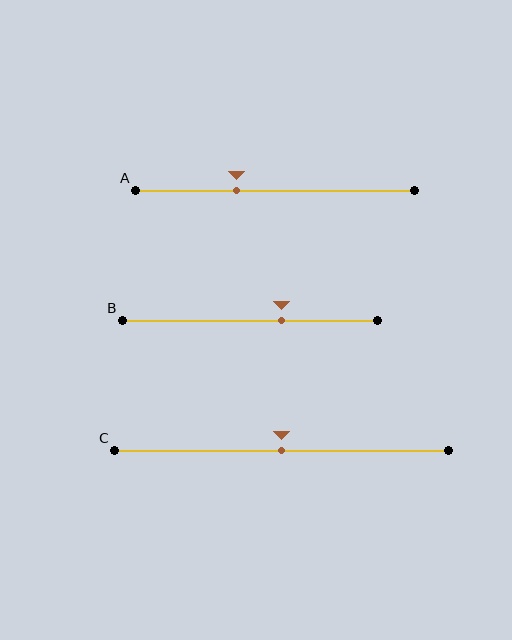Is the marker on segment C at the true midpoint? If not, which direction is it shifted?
Yes, the marker on segment C is at the true midpoint.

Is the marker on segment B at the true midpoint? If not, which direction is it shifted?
No, the marker on segment B is shifted to the right by about 12% of the segment length.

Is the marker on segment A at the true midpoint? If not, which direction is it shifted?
No, the marker on segment A is shifted to the left by about 14% of the segment length.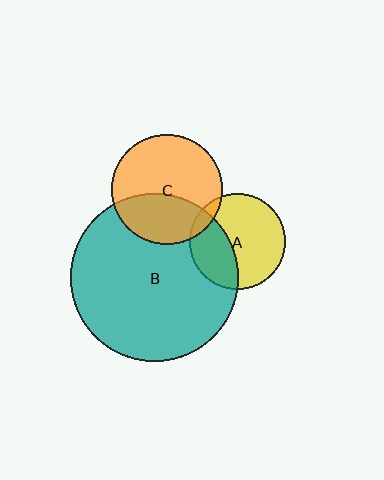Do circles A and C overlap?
Yes.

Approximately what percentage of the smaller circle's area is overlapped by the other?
Approximately 10%.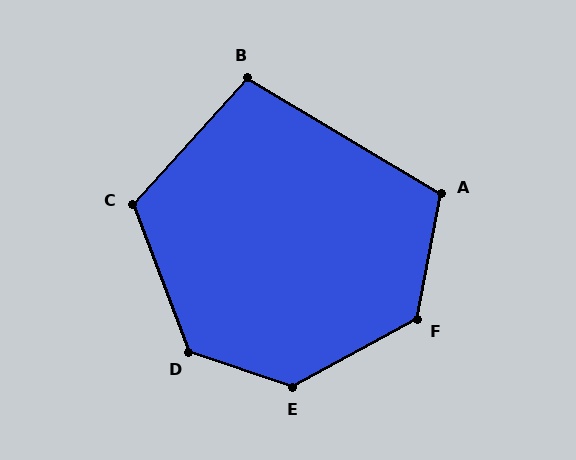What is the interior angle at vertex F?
Approximately 129 degrees (obtuse).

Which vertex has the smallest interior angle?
B, at approximately 101 degrees.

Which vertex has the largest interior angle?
E, at approximately 133 degrees.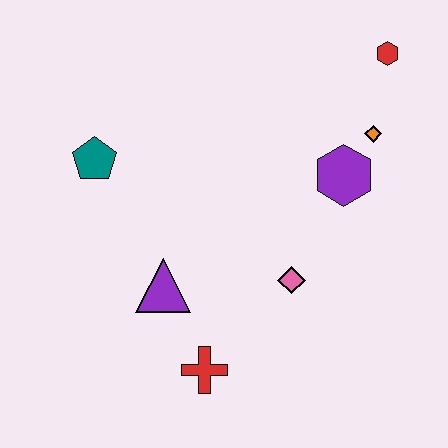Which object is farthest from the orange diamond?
The red cross is farthest from the orange diamond.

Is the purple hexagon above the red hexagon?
No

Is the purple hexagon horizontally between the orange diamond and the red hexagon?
No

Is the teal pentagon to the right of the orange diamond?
No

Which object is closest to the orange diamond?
The purple hexagon is closest to the orange diamond.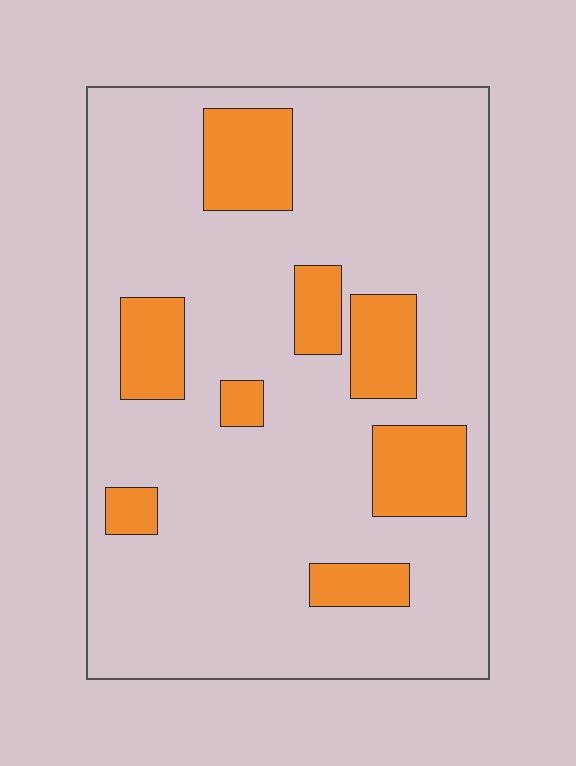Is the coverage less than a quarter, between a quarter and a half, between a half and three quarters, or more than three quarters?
Less than a quarter.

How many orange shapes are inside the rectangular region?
8.